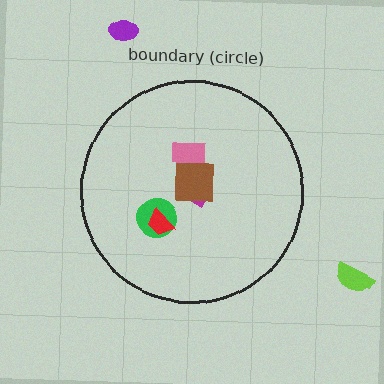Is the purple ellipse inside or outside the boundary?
Outside.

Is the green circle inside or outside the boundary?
Inside.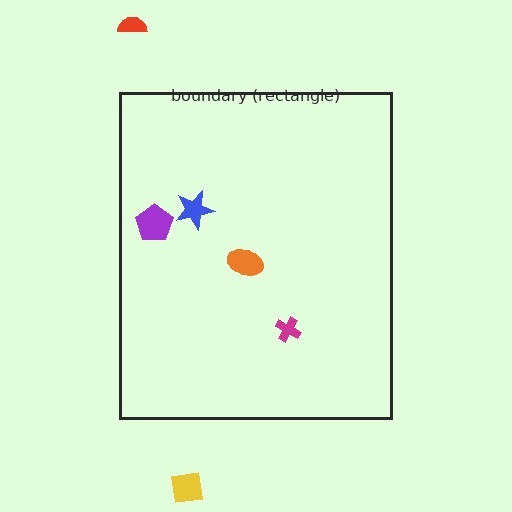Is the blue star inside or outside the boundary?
Inside.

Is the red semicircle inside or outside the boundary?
Outside.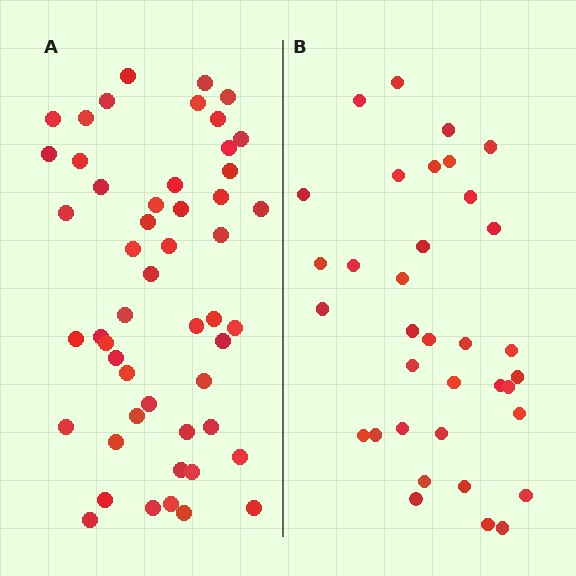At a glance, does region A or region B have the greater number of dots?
Region A (the left region) has more dots.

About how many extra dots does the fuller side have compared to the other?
Region A has approximately 15 more dots than region B.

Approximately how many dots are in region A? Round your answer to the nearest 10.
About 50 dots. (The exact count is 51, which rounds to 50.)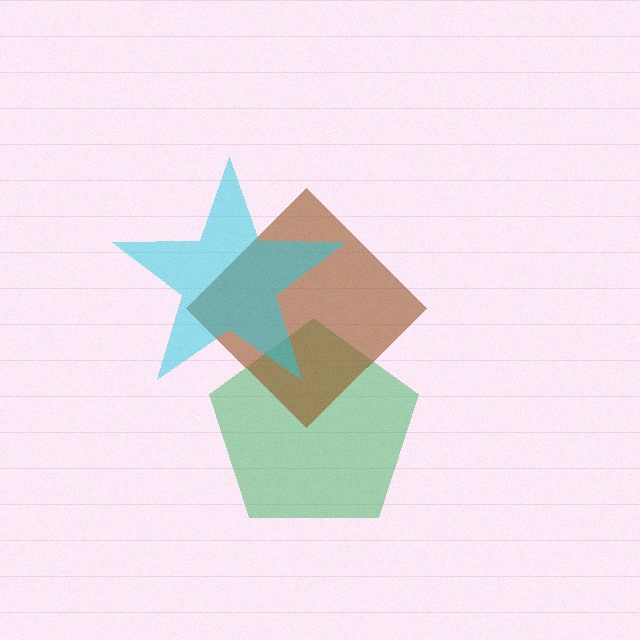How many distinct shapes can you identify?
There are 3 distinct shapes: a green pentagon, a brown diamond, a cyan star.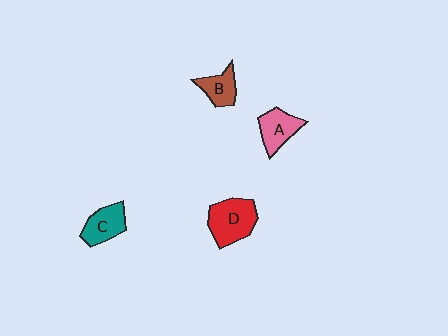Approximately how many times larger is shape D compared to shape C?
Approximately 1.4 times.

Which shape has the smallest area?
Shape B (brown).